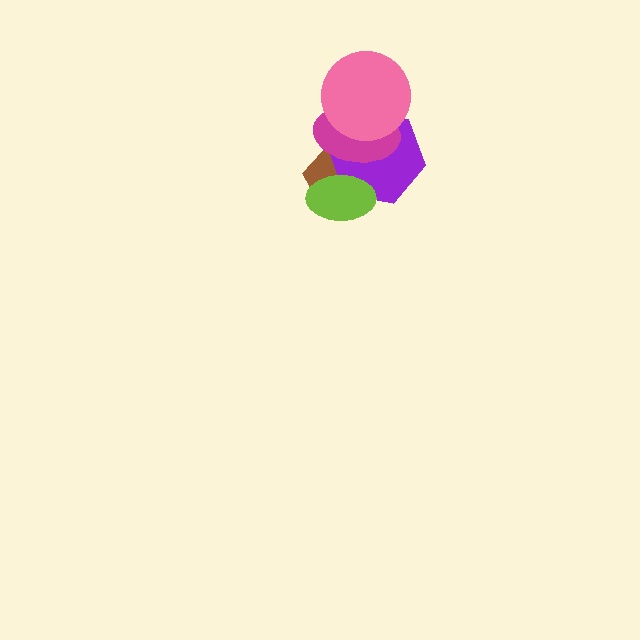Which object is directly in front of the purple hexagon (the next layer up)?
The lime ellipse is directly in front of the purple hexagon.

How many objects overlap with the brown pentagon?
3 objects overlap with the brown pentagon.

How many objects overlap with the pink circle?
2 objects overlap with the pink circle.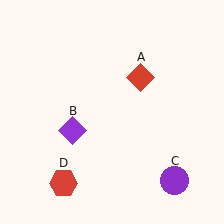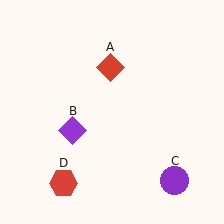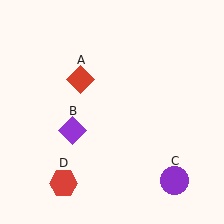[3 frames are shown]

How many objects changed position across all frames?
1 object changed position: red diamond (object A).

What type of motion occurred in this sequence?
The red diamond (object A) rotated counterclockwise around the center of the scene.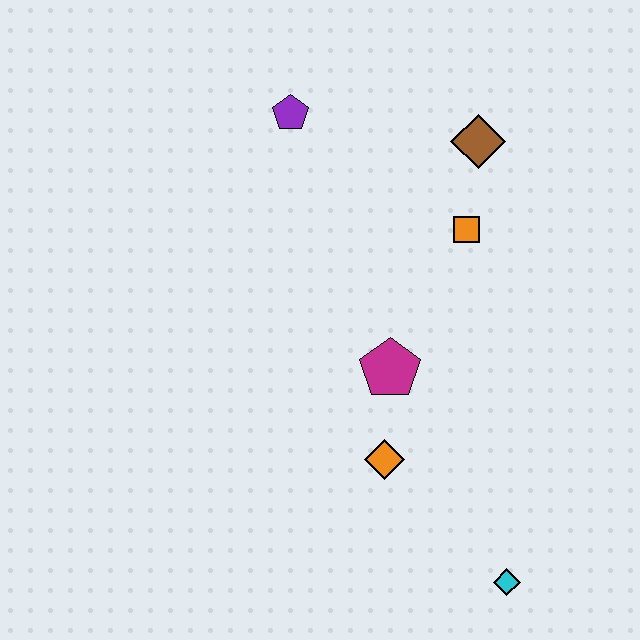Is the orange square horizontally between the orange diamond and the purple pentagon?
No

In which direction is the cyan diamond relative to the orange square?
The cyan diamond is below the orange square.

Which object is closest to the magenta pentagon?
The orange diamond is closest to the magenta pentagon.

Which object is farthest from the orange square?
The cyan diamond is farthest from the orange square.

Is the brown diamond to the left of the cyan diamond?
Yes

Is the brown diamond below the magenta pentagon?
No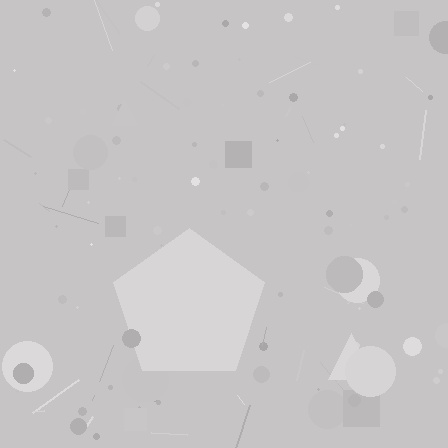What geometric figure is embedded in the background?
A pentagon is embedded in the background.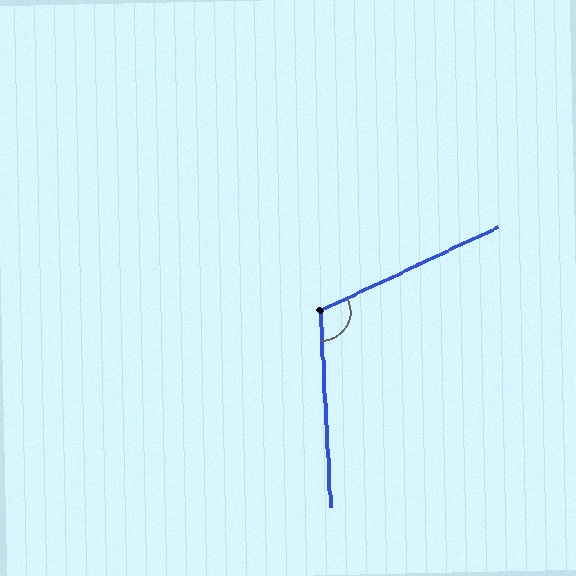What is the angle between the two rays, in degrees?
Approximately 112 degrees.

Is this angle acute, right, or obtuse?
It is obtuse.